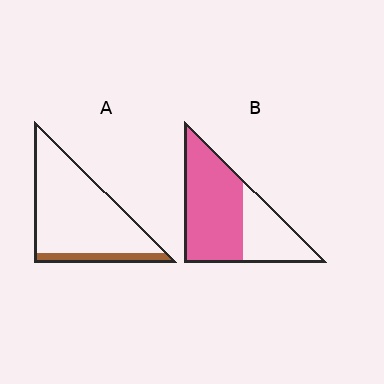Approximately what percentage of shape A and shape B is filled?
A is approximately 15% and B is approximately 65%.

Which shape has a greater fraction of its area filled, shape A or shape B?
Shape B.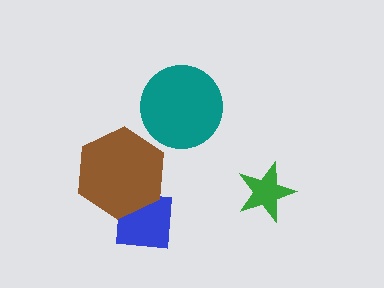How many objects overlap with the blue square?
1 object overlaps with the blue square.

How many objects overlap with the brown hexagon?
1 object overlaps with the brown hexagon.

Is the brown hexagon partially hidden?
No, no other shape covers it.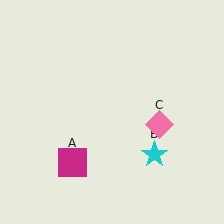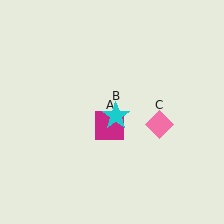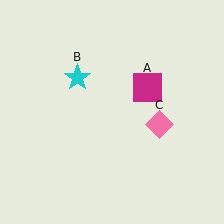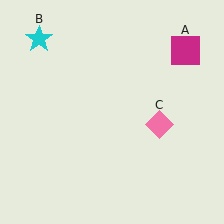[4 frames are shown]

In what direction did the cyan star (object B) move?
The cyan star (object B) moved up and to the left.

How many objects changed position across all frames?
2 objects changed position: magenta square (object A), cyan star (object B).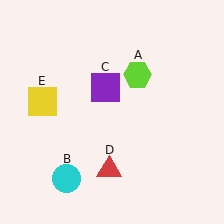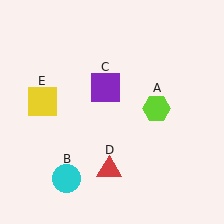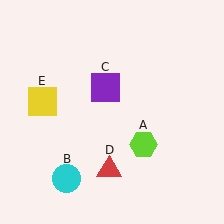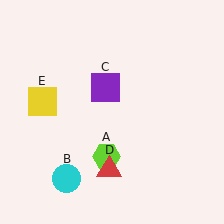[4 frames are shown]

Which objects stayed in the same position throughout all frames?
Cyan circle (object B) and purple square (object C) and red triangle (object D) and yellow square (object E) remained stationary.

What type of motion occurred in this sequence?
The lime hexagon (object A) rotated clockwise around the center of the scene.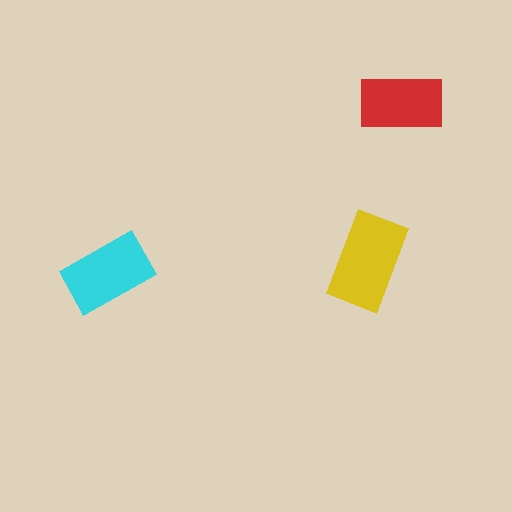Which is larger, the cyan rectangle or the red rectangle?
The cyan one.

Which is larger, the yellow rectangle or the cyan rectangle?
The yellow one.